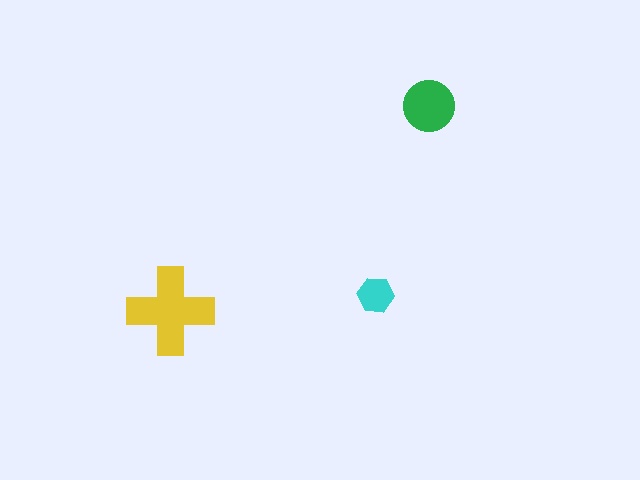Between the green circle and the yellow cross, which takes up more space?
The yellow cross.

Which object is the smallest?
The cyan hexagon.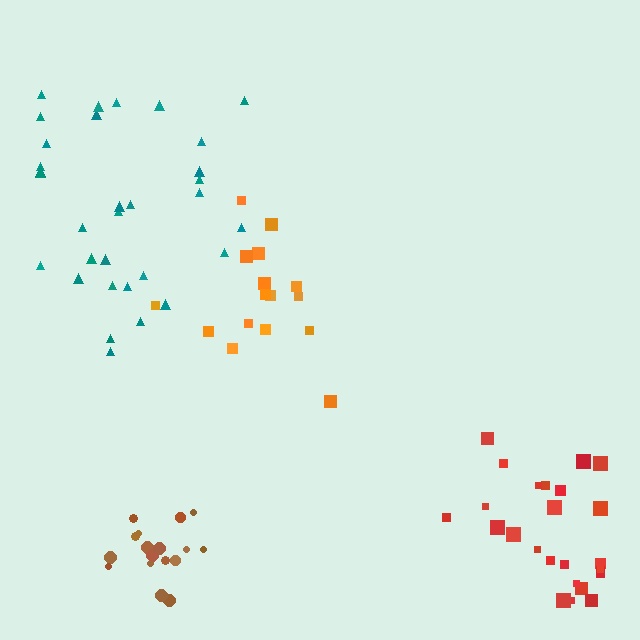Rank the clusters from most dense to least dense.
brown, orange, red, teal.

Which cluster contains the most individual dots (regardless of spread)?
Teal (32).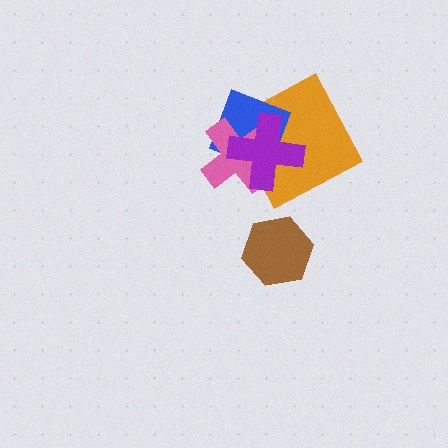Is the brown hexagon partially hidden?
No, no other shape covers it.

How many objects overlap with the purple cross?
3 objects overlap with the purple cross.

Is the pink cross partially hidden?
Yes, it is partially covered by another shape.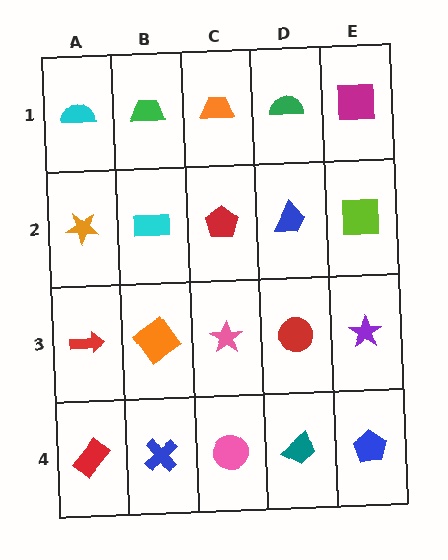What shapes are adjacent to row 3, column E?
A lime square (row 2, column E), a blue pentagon (row 4, column E), a red circle (row 3, column D).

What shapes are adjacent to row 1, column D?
A blue trapezoid (row 2, column D), an orange trapezoid (row 1, column C), a magenta square (row 1, column E).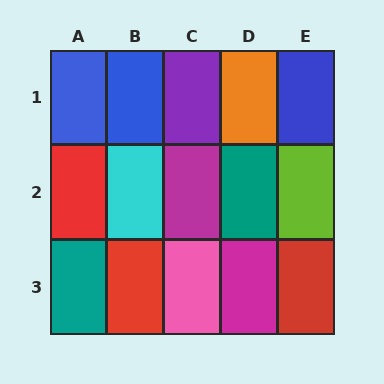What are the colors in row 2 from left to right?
Red, cyan, magenta, teal, lime.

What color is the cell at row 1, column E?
Blue.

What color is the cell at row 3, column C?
Pink.